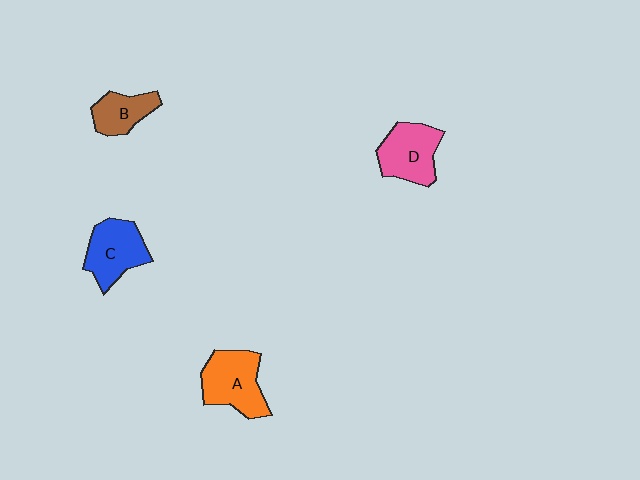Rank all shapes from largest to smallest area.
From largest to smallest: A (orange), C (blue), D (pink), B (brown).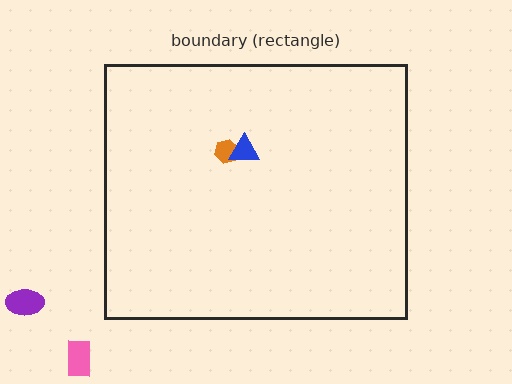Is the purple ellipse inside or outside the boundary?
Outside.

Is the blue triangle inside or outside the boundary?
Inside.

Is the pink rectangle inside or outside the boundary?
Outside.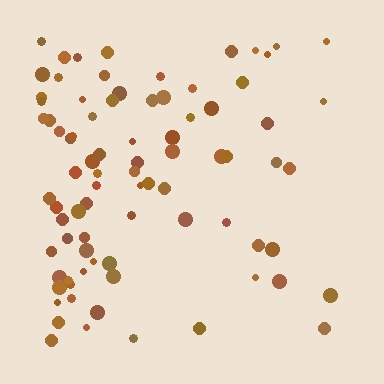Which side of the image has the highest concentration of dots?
The left.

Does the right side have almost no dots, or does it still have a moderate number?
Still a moderate number, just noticeably fewer than the left.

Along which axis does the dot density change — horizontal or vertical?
Horizontal.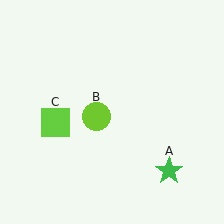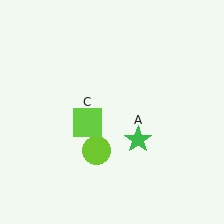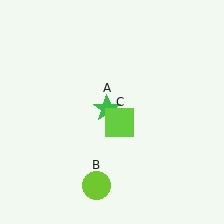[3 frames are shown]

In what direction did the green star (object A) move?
The green star (object A) moved up and to the left.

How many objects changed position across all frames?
3 objects changed position: green star (object A), lime circle (object B), lime square (object C).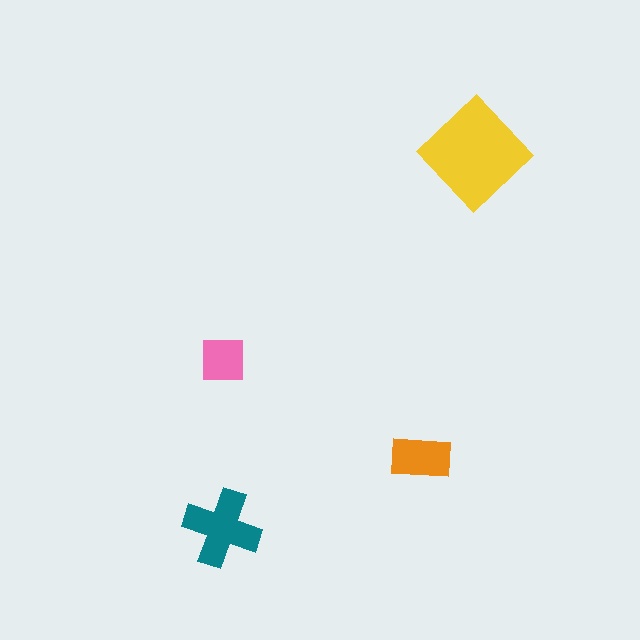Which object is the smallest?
The pink square.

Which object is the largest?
The yellow diamond.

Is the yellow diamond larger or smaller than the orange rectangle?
Larger.